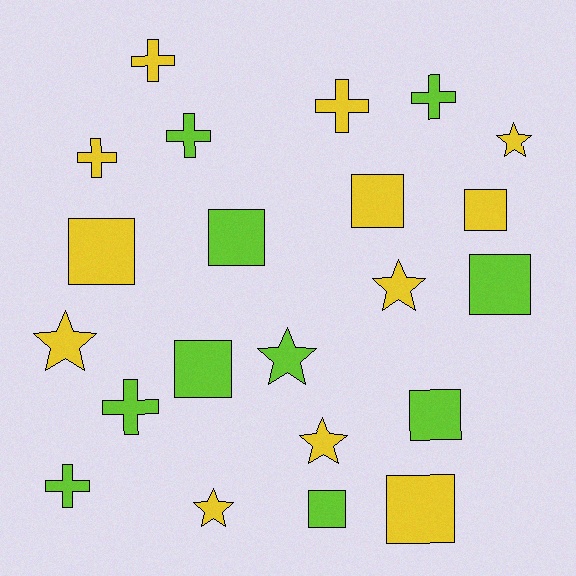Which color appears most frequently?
Yellow, with 12 objects.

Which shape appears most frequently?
Square, with 9 objects.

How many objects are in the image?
There are 22 objects.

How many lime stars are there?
There is 1 lime star.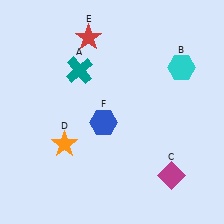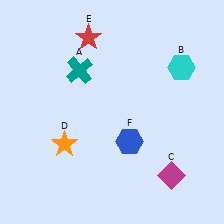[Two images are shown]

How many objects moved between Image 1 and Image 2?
1 object moved between the two images.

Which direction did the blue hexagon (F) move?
The blue hexagon (F) moved right.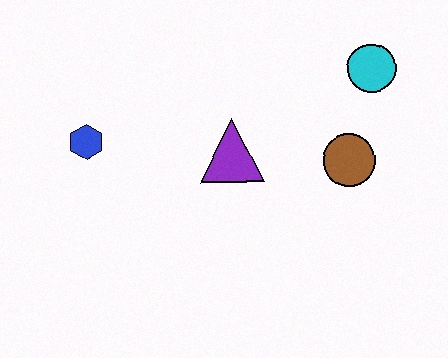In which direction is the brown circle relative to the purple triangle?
The brown circle is to the right of the purple triangle.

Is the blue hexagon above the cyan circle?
No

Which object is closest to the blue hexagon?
The purple triangle is closest to the blue hexagon.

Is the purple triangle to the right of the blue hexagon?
Yes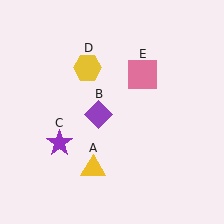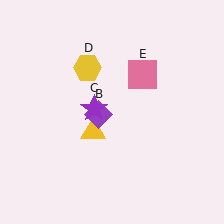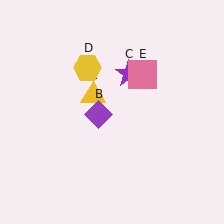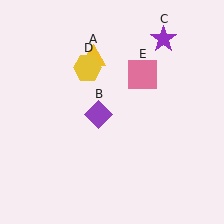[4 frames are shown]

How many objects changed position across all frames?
2 objects changed position: yellow triangle (object A), purple star (object C).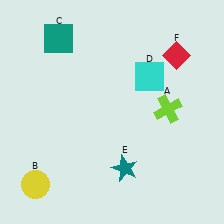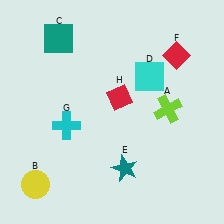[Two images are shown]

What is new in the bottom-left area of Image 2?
A cyan cross (G) was added in the bottom-left area of Image 2.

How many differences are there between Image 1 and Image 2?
There are 2 differences between the two images.